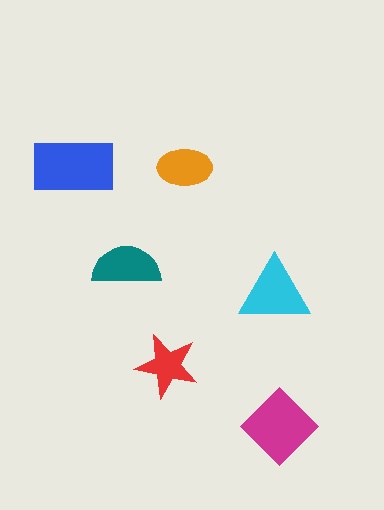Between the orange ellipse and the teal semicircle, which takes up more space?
The teal semicircle.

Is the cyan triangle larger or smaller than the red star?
Larger.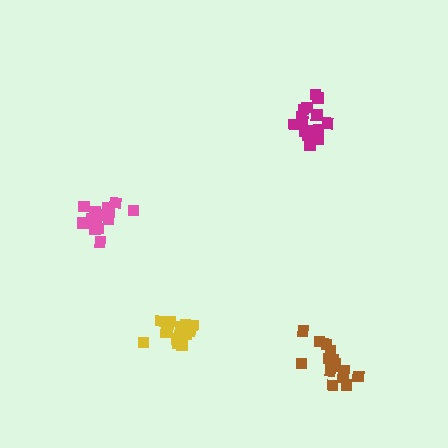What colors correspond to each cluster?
The clusters are colored: magenta, yellow, pink, brown.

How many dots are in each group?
Group 1: 16 dots, Group 2: 17 dots, Group 3: 15 dots, Group 4: 17 dots (65 total).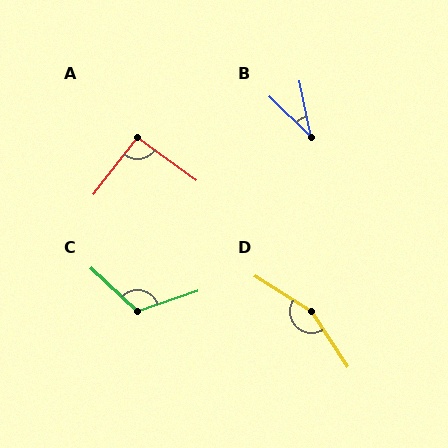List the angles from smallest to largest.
B (34°), A (92°), C (118°), D (156°).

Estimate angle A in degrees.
Approximately 92 degrees.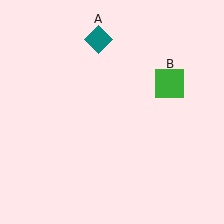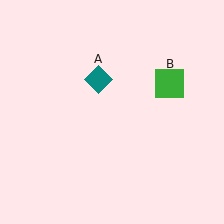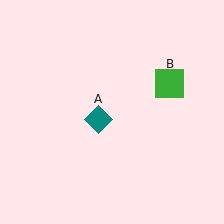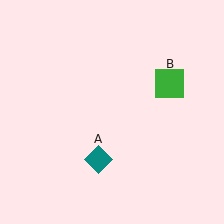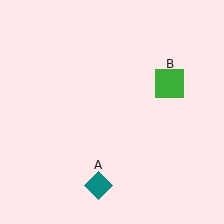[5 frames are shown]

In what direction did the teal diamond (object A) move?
The teal diamond (object A) moved down.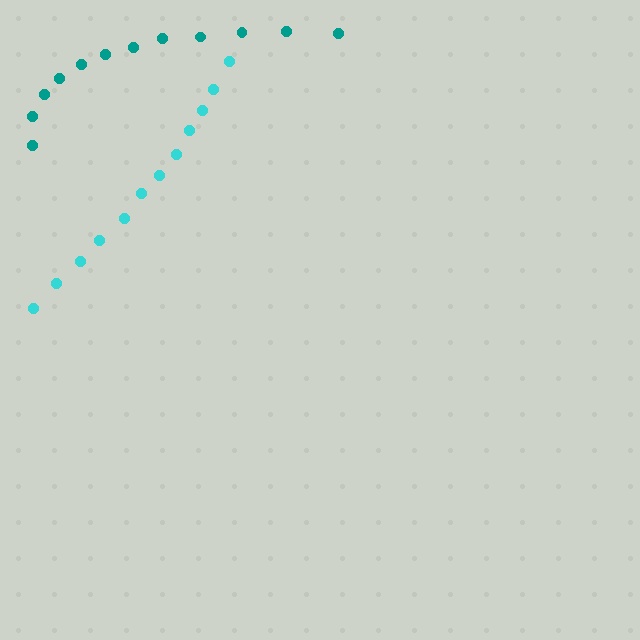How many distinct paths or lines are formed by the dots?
There are 2 distinct paths.